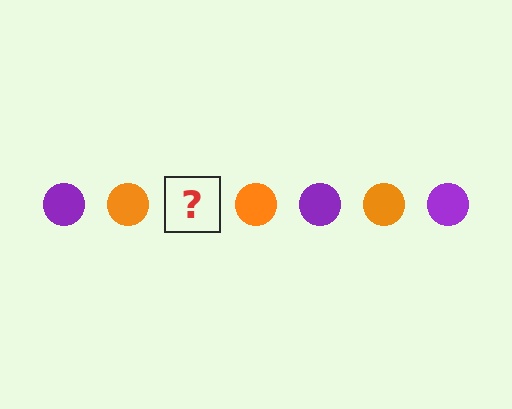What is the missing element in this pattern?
The missing element is a purple circle.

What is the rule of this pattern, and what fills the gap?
The rule is that the pattern cycles through purple, orange circles. The gap should be filled with a purple circle.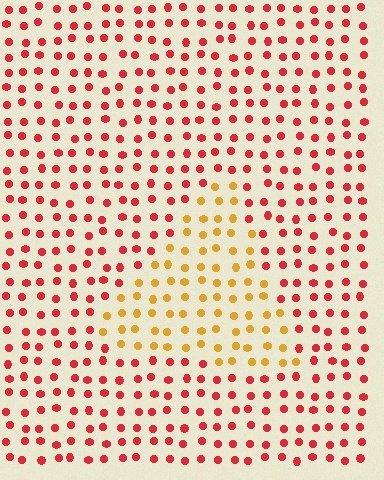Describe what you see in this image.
The image is filled with small red elements in a uniform arrangement. A triangle-shaped region is visible where the elements are tinted to a slightly different hue, forming a subtle color boundary.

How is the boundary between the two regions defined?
The boundary is defined purely by a slight shift in hue (about 45 degrees). Spacing, size, and orientation are identical on both sides.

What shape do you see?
I see a triangle.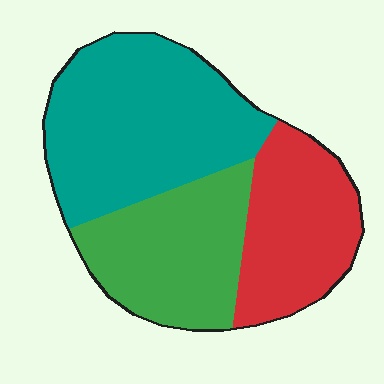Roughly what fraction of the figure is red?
Red covers roughly 25% of the figure.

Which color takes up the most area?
Teal, at roughly 45%.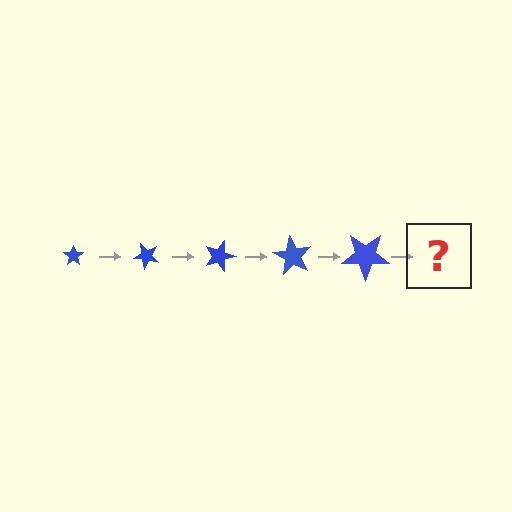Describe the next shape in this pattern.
It should be a star, larger than the previous one and rotated 225 degrees from the start.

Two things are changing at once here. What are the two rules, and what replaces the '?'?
The two rules are that the star grows larger each step and it rotates 45 degrees each step. The '?' should be a star, larger than the previous one and rotated 225 degrees from the start.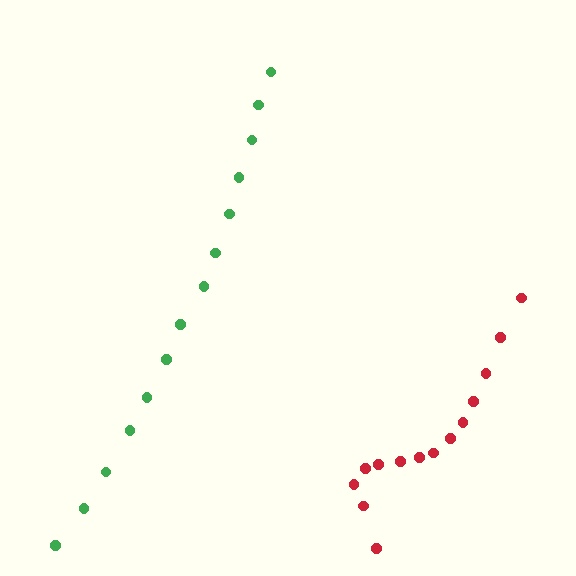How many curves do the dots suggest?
There are 2 distinct paths.